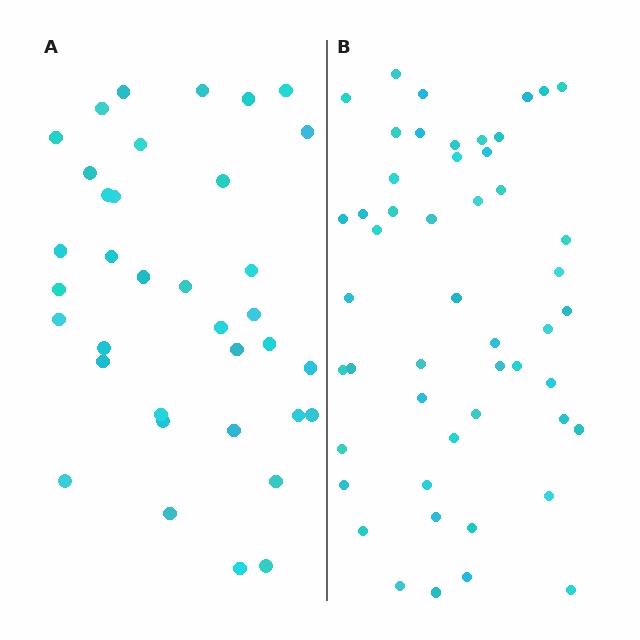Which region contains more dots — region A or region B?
Region B (the right region) has more dots.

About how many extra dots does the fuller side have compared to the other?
Region B has approximately 15 more dots than region A.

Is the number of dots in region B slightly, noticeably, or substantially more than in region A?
Region B has noticeably more, but not dramatically so. The ratio is roughly 1.4 to 1.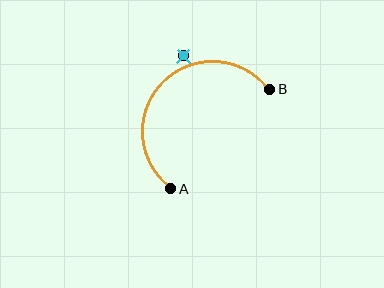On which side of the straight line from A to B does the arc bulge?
The arc bulges above and to the left of the straight line connecting A and B.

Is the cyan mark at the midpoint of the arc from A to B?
No — the cyan mark does not lie on the arc at all. It sits slightly outside the curve.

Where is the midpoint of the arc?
The arc midpoint is the point on the curve farthest from the straight line joining A and B. It sits above and to the left of that line.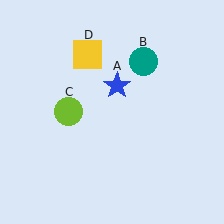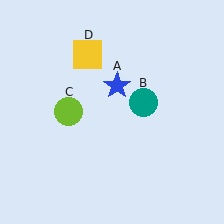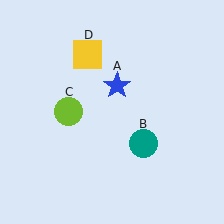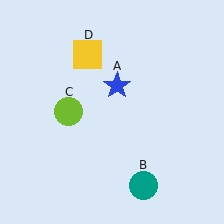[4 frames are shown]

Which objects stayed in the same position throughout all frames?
Blue star (object A) and lime circle (object C) and yellow square (object D) remained stationary.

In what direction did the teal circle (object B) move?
The teal circle (object B) moved down.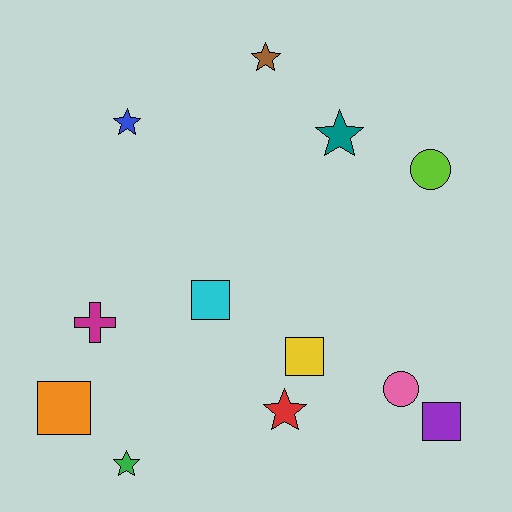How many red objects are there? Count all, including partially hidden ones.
There is 1 red object.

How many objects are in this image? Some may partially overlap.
There are 12 objects.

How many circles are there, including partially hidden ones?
There are 2 circles.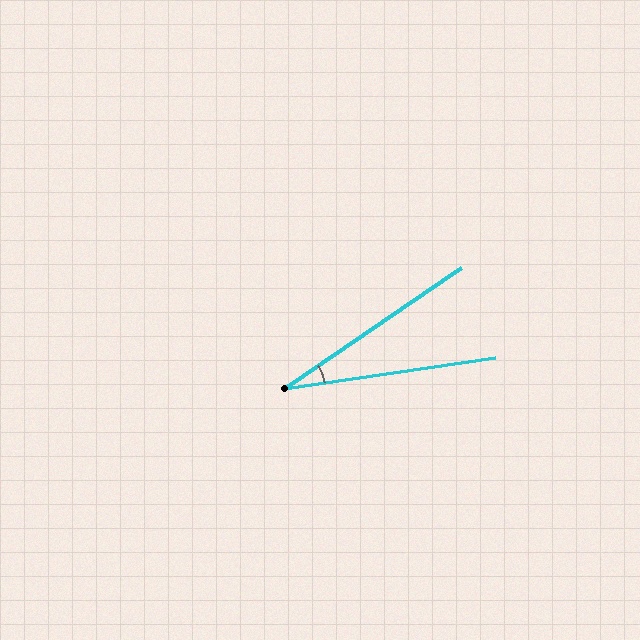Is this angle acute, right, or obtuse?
It is acute.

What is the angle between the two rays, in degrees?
Approximately 26 degrees.